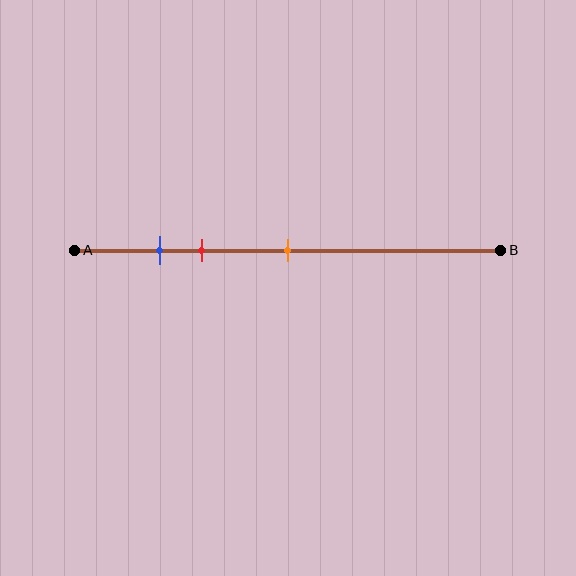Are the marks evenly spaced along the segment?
No, the marks are not evenly spaced.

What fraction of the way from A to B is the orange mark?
The orange mark is approximately 50% (0.5) of the way from A to B.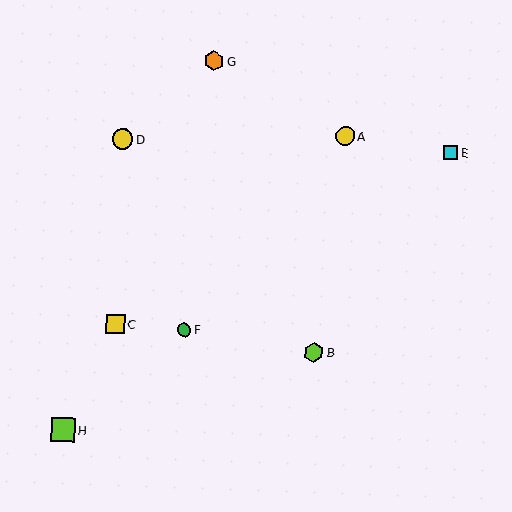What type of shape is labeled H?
Shape H is a lime square.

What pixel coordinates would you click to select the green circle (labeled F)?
Click at (184, 330) to select the green circle F.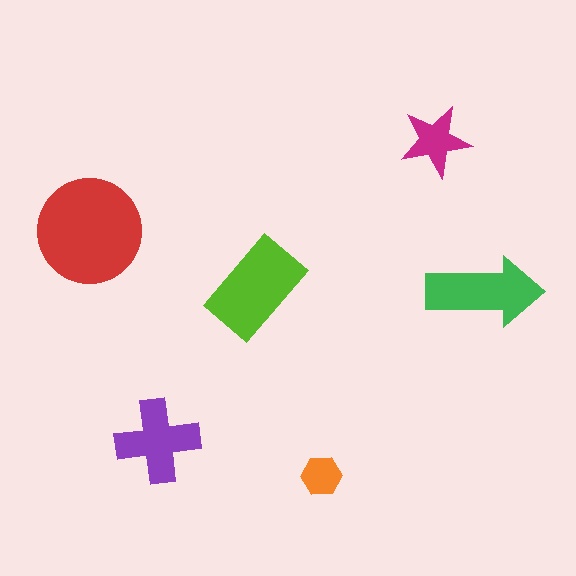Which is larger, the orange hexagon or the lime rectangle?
The lime rectangle.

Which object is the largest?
The red circle.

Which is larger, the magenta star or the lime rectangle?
The lime rectangle.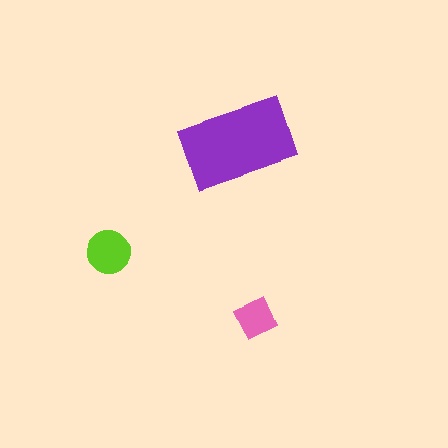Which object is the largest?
The purple rectangle.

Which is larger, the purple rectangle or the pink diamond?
The purple rectangle.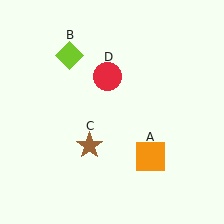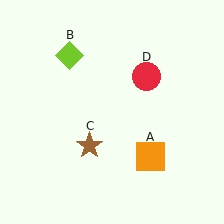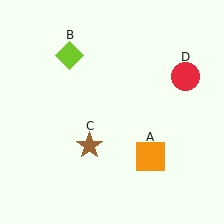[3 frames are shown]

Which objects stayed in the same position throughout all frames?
Orange square (object A) and lime diamond (object B) and brown star (object C) remained stationary.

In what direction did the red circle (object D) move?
The red circle (object D) moved right.